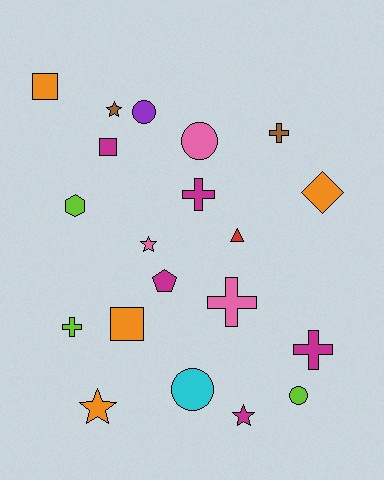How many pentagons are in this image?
There is 1 pentagon.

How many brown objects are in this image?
There are 2 brown objects.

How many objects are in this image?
There are 20 objects.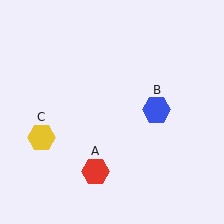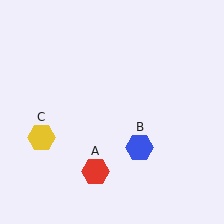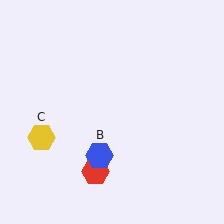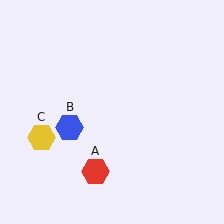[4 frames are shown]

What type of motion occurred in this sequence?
The blue hexagon (object B) rotated clockwise around the center of the scene.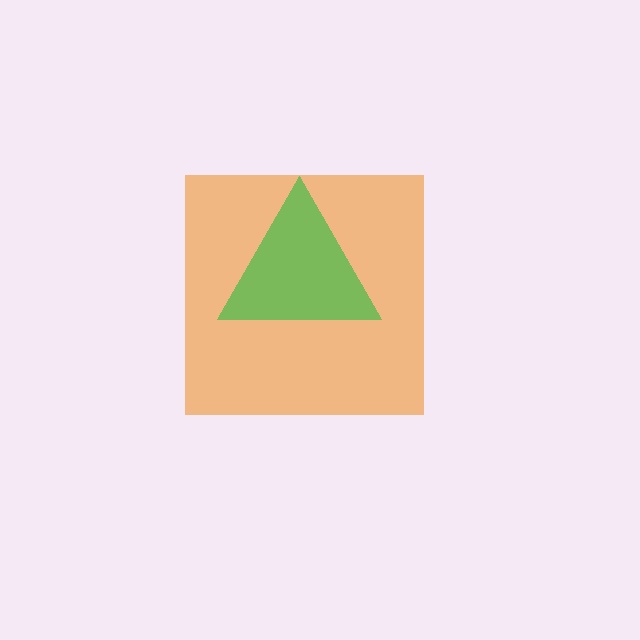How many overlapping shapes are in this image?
There are 2 overlapping shapes in the image.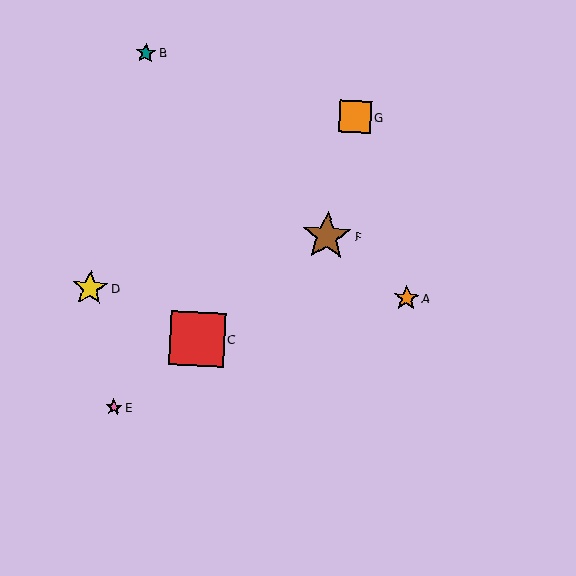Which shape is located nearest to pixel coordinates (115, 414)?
The pink star (labeled E) at (114, 407) is nearest to that location.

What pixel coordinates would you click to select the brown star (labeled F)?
Click at (327, 236) to select the brown star F.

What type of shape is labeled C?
Shape C is a red square.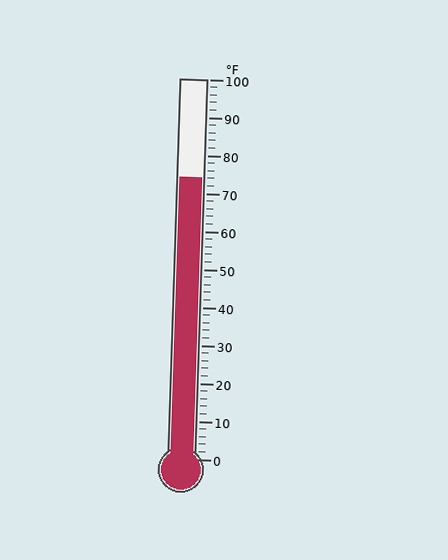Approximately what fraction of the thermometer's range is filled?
The thermometer is filled to approximately 75% of its range.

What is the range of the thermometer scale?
The thermometer scale ranges from 0°F to 100°F.